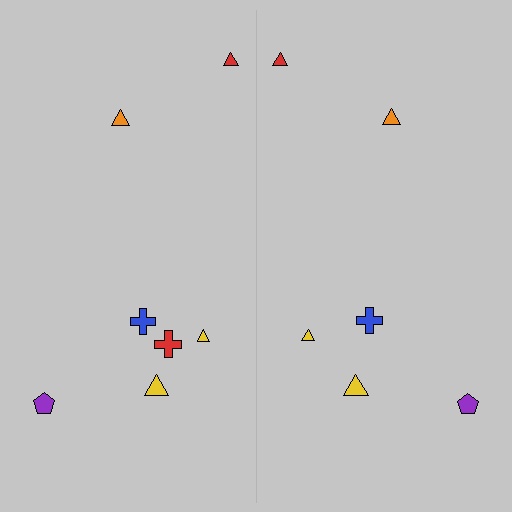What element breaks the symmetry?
A red cross is missing from the right side.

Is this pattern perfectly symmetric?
No, the pattern is not perfectly symmetric. A red cross is missing from the right side.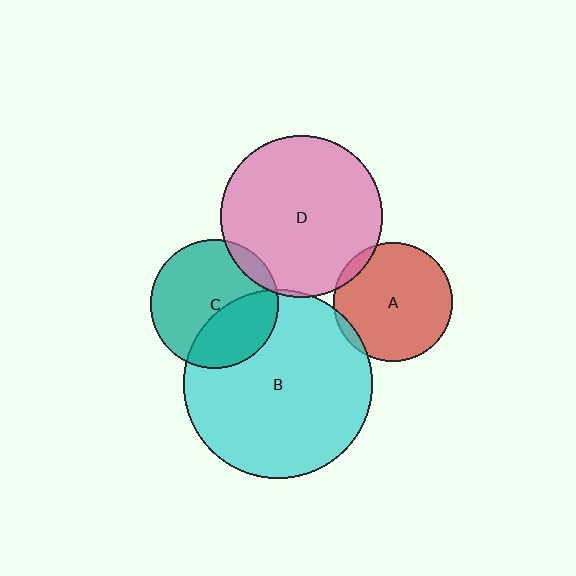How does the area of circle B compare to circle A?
Approximately 2.5 times.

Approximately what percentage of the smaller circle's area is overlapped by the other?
Approximately 5%.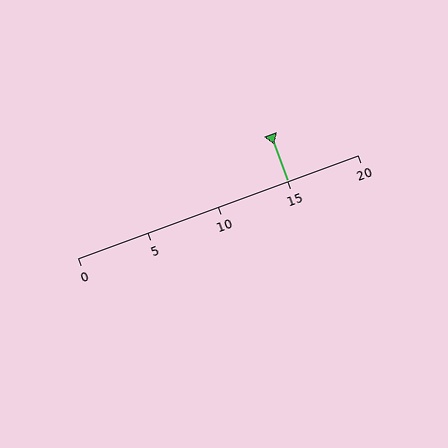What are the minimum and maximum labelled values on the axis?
The axis runs from 0 to 20.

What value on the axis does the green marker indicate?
The marker indicates approximately 15.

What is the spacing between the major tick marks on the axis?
The major ticks are spaced 5 apart.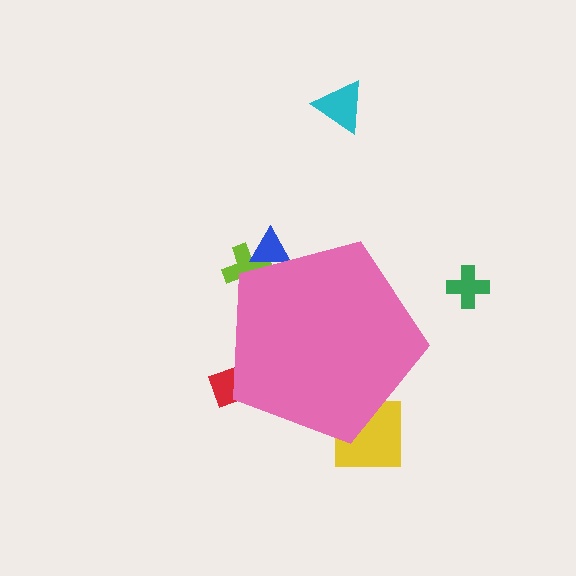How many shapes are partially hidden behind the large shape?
4 shapes are partially hidden.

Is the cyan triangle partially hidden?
No, the cyan triangle is fully visible.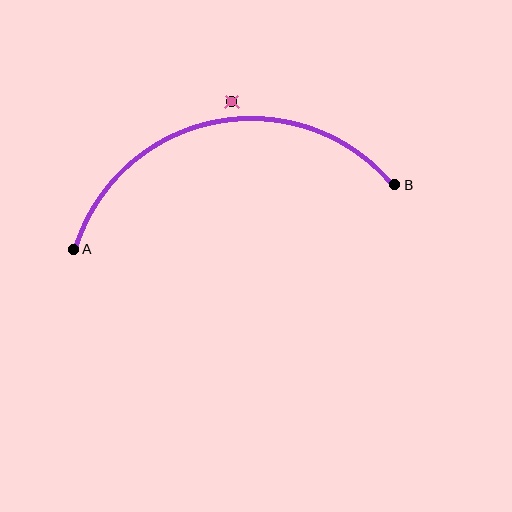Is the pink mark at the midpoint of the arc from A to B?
No — the pink mark does not lie on the arc at all. It sits slightly outside the curve.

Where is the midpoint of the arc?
The arc midpoint is the point on the curve farthest from the straight line joining A and B. It sits above that line.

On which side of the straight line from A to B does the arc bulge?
The arc bulges above the straight line connecting A and B.